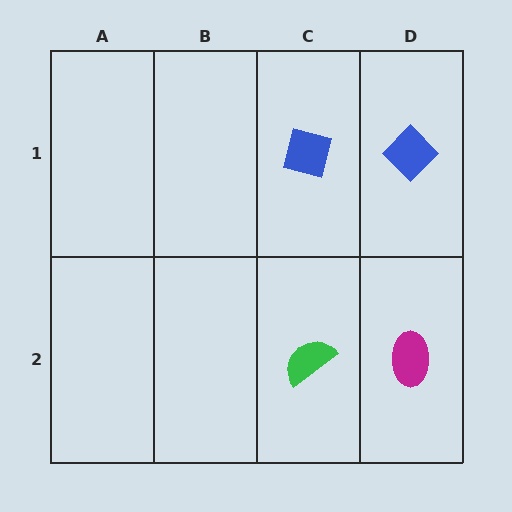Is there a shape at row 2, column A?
No, that cell is empty.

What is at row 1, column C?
A blue square.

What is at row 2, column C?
A green semicircle.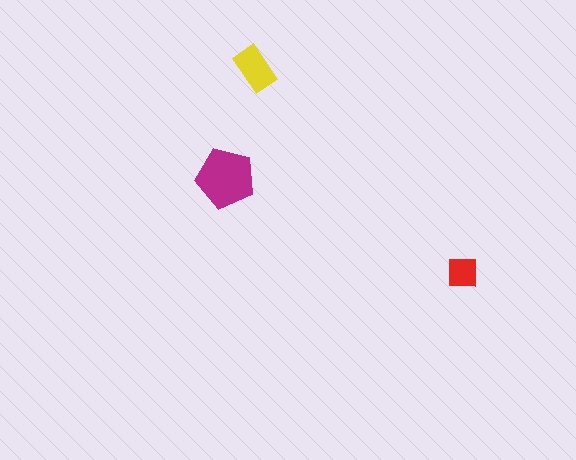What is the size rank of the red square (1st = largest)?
3rd.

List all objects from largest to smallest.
The magenta pentagon, the yellow rectangle, the red square.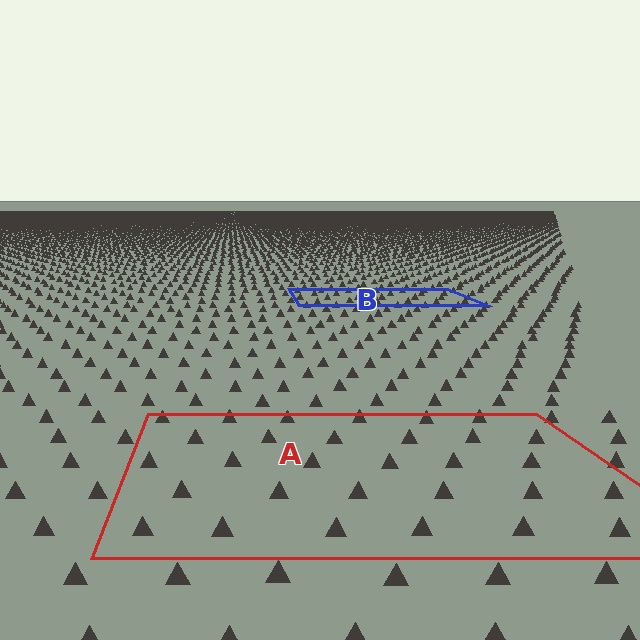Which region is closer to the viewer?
Region A is closer. The texture elements there are larger and more spread out.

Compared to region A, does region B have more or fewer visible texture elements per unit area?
Region B has more texture elements per unit area — they are packed more densely because it is farther away.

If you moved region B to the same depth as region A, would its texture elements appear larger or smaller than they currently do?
They would appear larger. At a closer depth, the same texture elements are projected at a bigger on-screen size.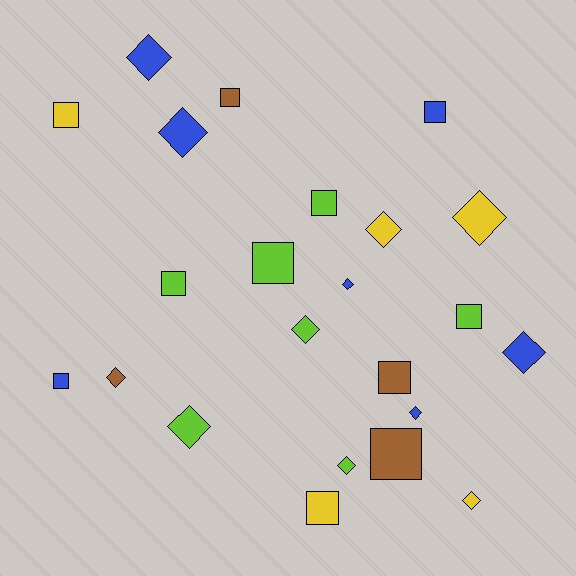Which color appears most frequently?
Blue, with 7 objects.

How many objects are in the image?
There are 23 objects.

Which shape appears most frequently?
Diamond, with 12 objects.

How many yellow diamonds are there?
There are 3 yellow diamonds.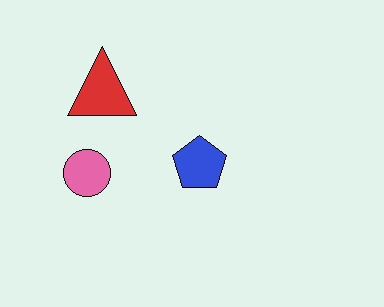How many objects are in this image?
There are 3 objects.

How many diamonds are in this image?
There are no diamonds.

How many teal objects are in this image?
There are no teal objects.